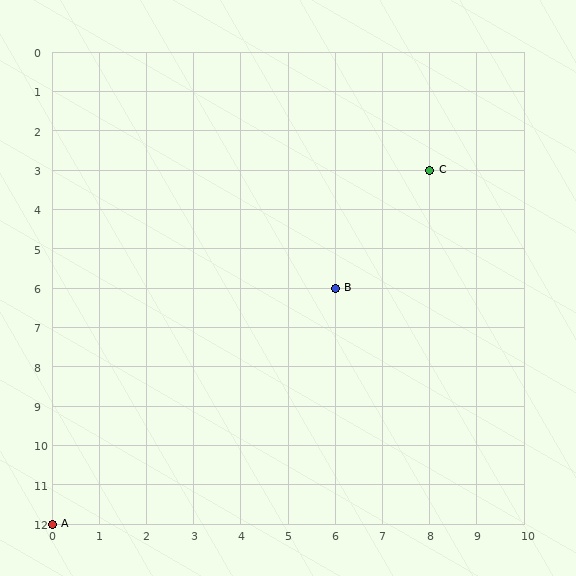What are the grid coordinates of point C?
Point C is at grid coordinates (8, 3).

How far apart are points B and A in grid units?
Points B and A are 6 columns and 6 rows apart (about 8.5 grid units diagonally).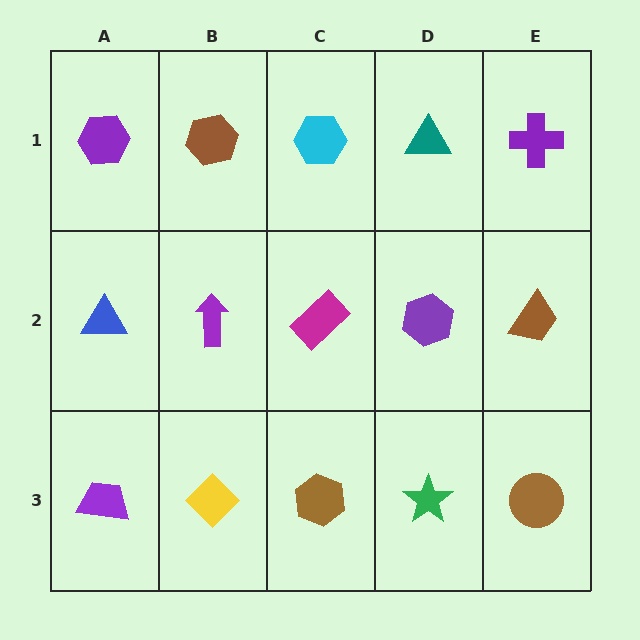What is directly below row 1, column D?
A purple hexagon.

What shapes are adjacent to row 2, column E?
A purple cross (row 1, column E), a brown circle (row 3, column E), a purple hexagon (row 2, column D).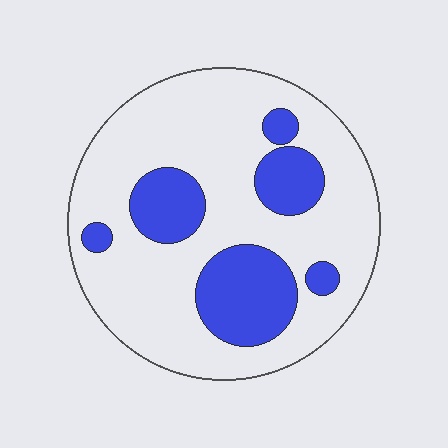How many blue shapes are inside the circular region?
6.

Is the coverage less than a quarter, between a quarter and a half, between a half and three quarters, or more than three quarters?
Between a quarter and a half.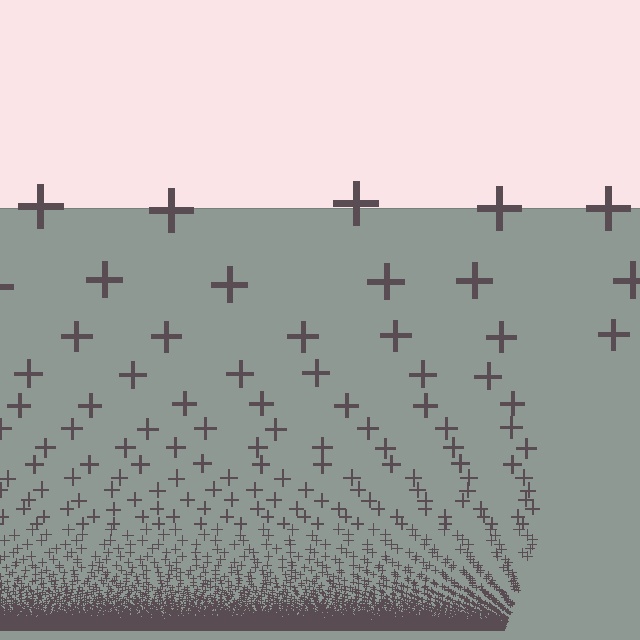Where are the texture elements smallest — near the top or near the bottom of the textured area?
Near the bottom.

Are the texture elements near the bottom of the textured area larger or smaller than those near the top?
Smaller. The gradient is inverted — elements near the bottom are smaller and denser.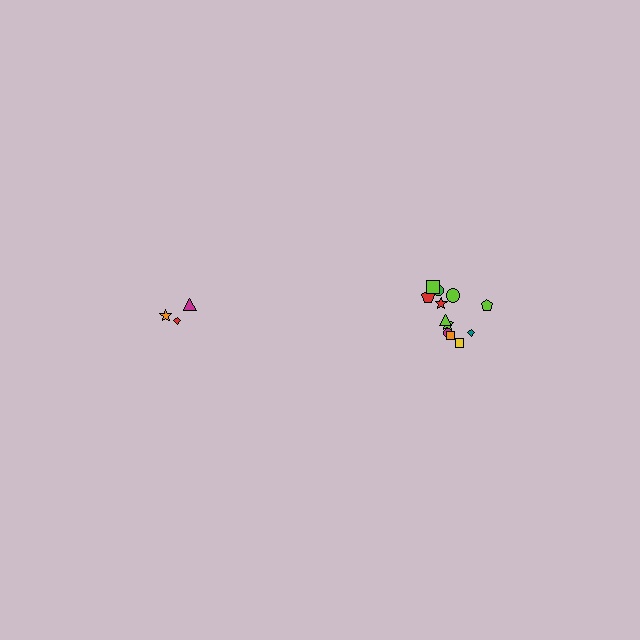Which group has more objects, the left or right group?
The right group.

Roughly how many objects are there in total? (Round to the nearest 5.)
Roughly 15 objects in total.